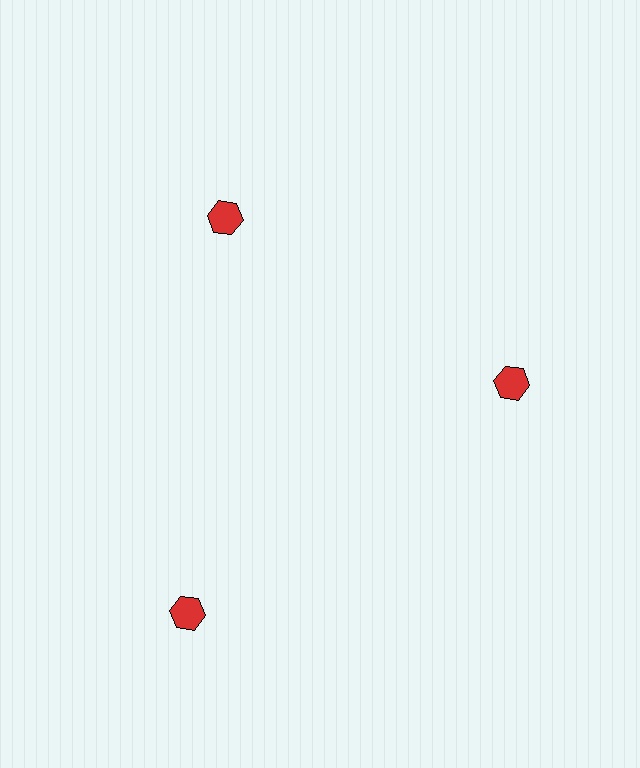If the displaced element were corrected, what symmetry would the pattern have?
It would have 3-fold rotational symmetry — the pattern would map onto itself every 120 degrees.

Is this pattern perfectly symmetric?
No. The 3 red hexagons are arranged in a ring, but one element near the 7 o'clock position is pushed outward from the center, breaking the 3-fold rotational symmetry.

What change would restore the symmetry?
The symmetry would be restored by moving it inward, back onto the ring so that all 3 hexagons sit at equal angles and equal distance from the center.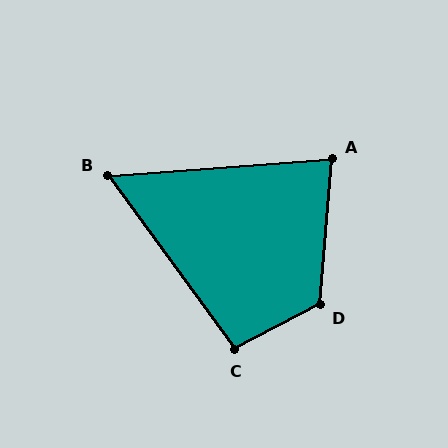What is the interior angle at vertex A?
Approximately 81 degrees (acute).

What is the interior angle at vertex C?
Approximately 99 degrees (obtuse).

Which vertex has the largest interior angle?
D, at approximately 122 degrees.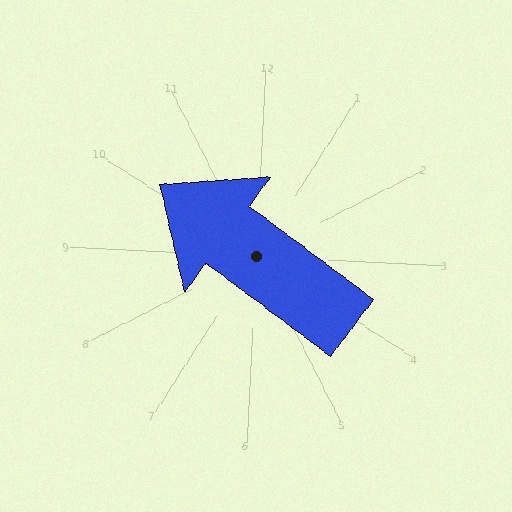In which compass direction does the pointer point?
Northwest.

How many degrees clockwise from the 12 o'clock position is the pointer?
Approximately 304 degrees.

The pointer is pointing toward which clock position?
Roughly 10 o'clock.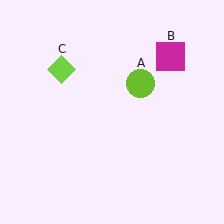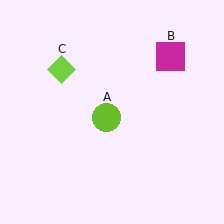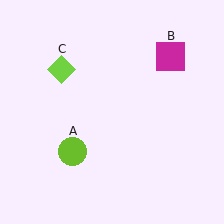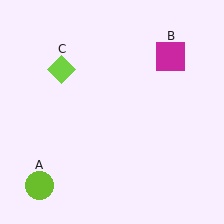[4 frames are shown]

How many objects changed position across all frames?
1 object changed position: lime circle (object A).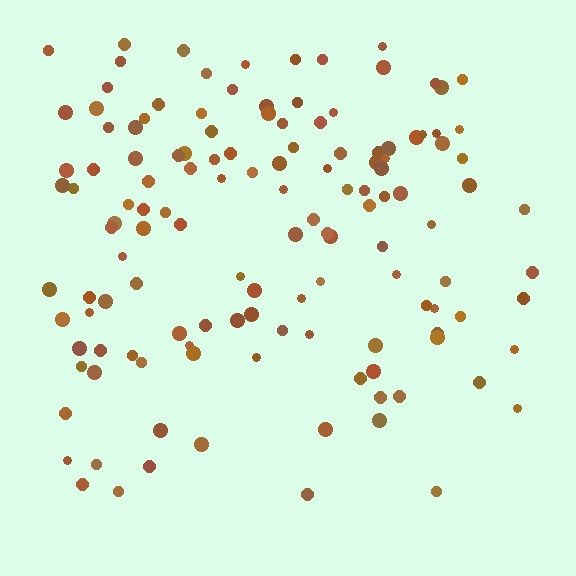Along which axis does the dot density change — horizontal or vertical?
Vertical.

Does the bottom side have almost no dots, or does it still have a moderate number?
Still a moderate number, just noticeably fewer than the top.